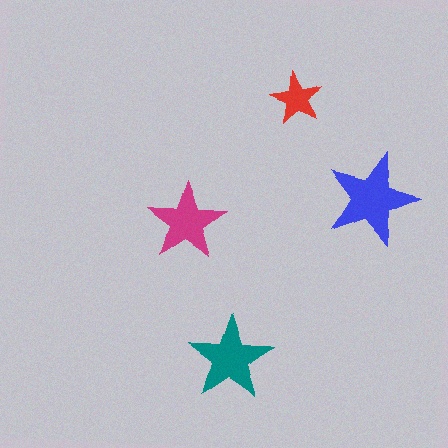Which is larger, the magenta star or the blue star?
The blue one.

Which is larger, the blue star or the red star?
The blue one.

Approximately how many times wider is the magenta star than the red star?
About 1.5 times wider.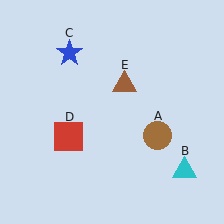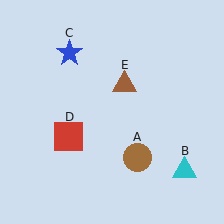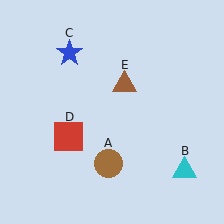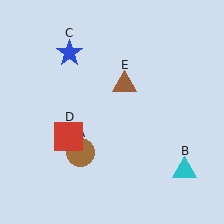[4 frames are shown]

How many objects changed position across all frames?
1 object changed position: brown circle (object A).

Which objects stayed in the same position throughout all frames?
Cyan triangle (object B) and blue star (object C) and red square (object D) and brown triangle (object E) remained stationary.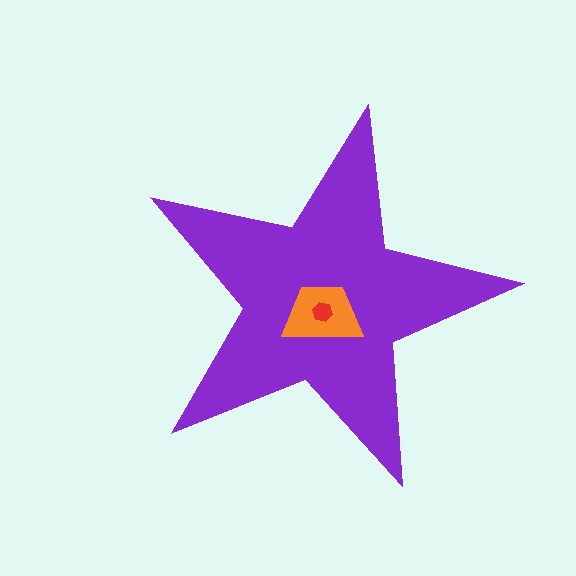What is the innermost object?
The red hexagon.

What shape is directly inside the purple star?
The orange trapezoid.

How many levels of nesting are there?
3.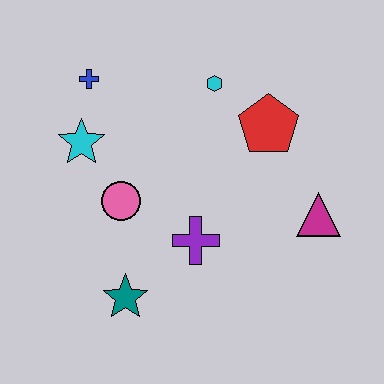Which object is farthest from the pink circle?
The magenta triangle is farthest from the pink circle.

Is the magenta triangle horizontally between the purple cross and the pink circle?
No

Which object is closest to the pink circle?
The cyan star is closest to the pink circle.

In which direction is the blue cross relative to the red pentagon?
The blue cross is to the left of the red pentagon.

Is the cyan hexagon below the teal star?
No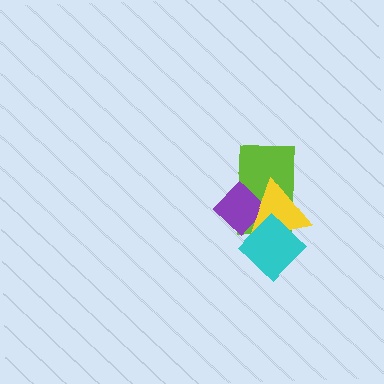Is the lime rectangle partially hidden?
Yes, it is partially covered by another shape.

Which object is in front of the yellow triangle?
The cyan diamond is in front of the yellow triangle.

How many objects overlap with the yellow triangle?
3 objects overlap with the yellow triangle.